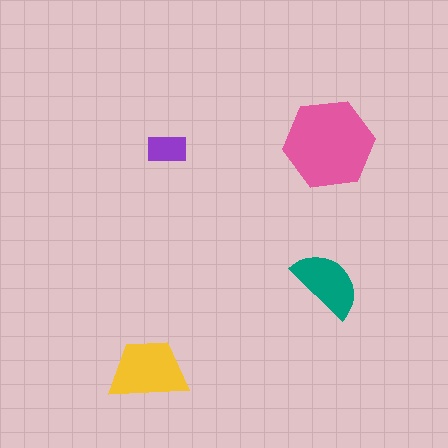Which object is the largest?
The pink hexagon.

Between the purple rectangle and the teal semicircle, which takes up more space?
The teal semicircle.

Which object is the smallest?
The purple rectangle.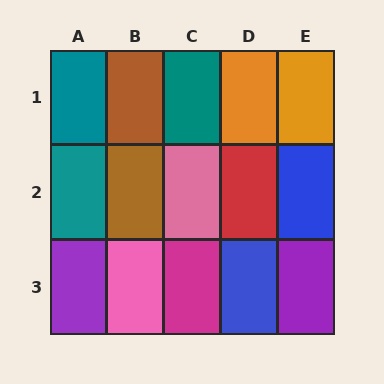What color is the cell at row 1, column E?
Orange.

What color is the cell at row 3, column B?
Pink.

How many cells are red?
1 cell is red.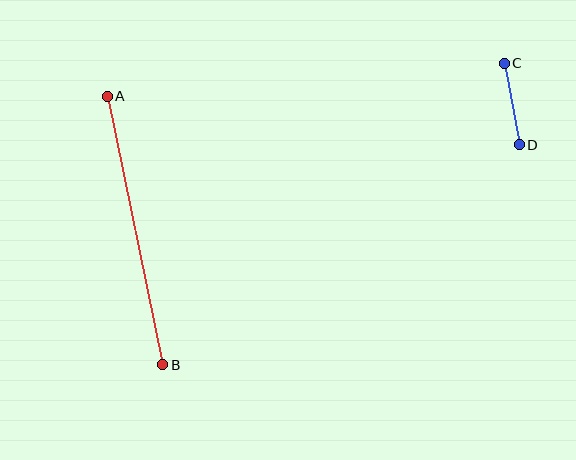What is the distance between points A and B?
The distance is approximately 274 pixels.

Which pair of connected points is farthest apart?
Points A and B are farthest apart.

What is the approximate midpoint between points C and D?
The midpoint is at approximately (512, 104) pixels.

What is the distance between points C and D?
The distance is approximately 83 pixels.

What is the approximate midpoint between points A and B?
The midpoint is at approximately (135, 231) pixels.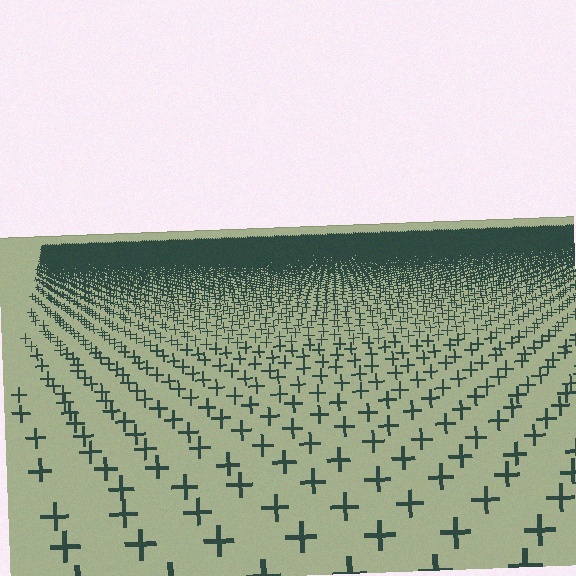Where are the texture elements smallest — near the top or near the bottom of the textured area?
Near the top.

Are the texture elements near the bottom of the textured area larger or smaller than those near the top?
Larger. Near the bottom, elements are closer to the viewer and appear at a bigger on-screen size.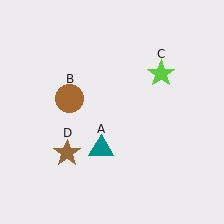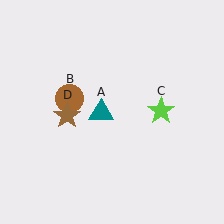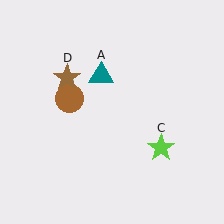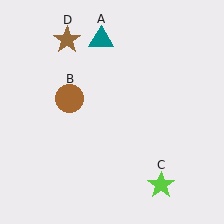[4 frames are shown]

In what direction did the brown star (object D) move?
The brown star (object D) moved up.